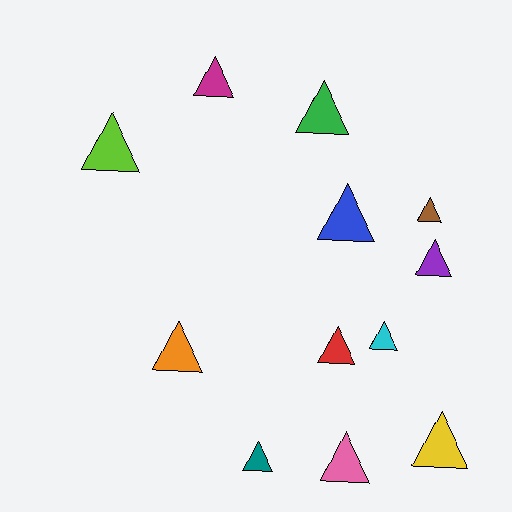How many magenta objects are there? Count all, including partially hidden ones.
There is 1 magenta object.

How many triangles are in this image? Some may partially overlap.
There are 12 triangles.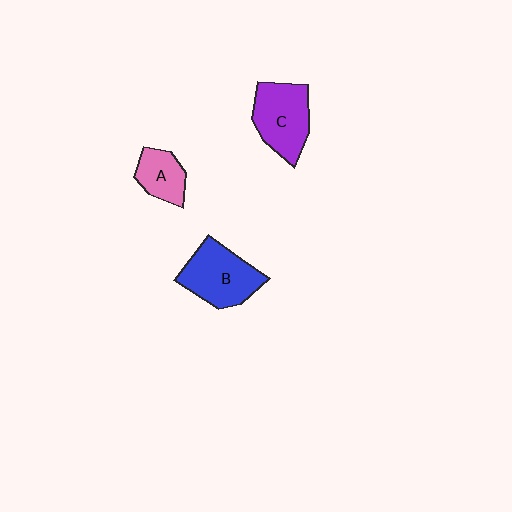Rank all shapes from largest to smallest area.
From largest to smallest: B (blue), C (purple), A (pink).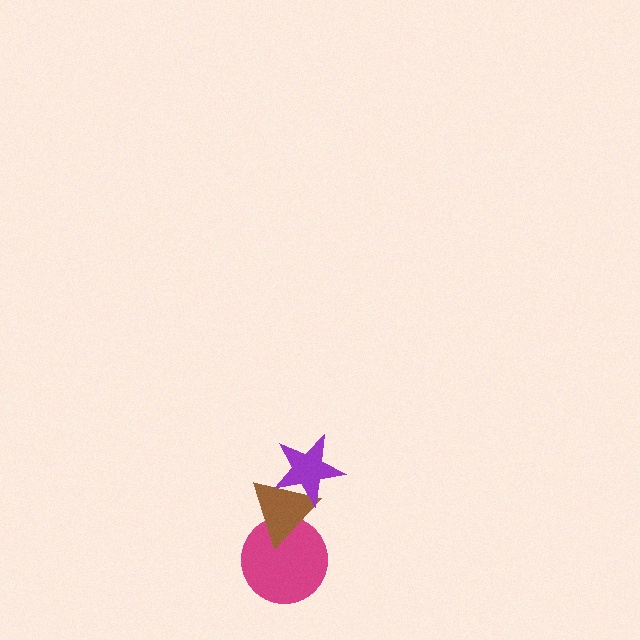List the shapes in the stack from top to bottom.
From top to bottom: the purple star, the brown triangle, the magenta circle.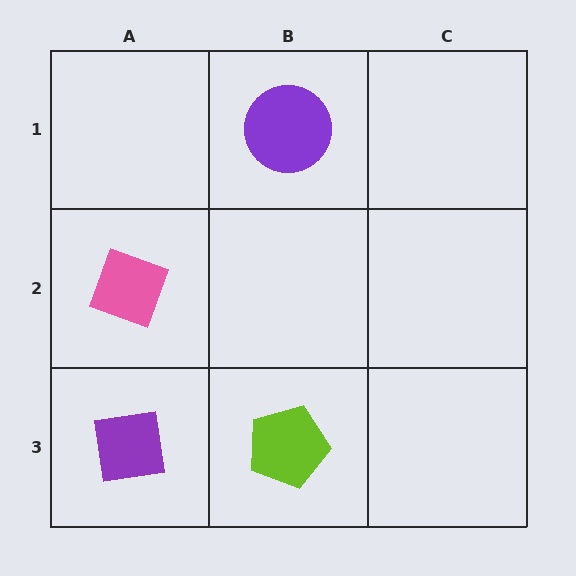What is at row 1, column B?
A purple circle.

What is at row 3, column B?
A lime pentagon.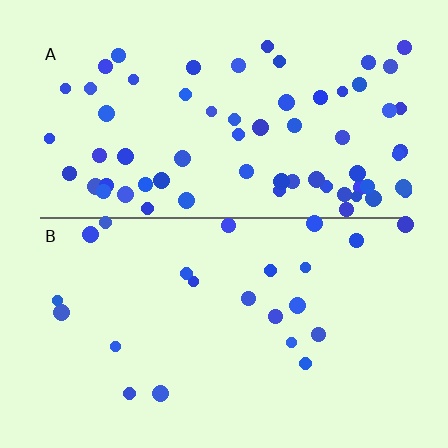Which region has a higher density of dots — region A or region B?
A (the top).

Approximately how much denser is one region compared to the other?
Approximately 2.9× — region A over region B.